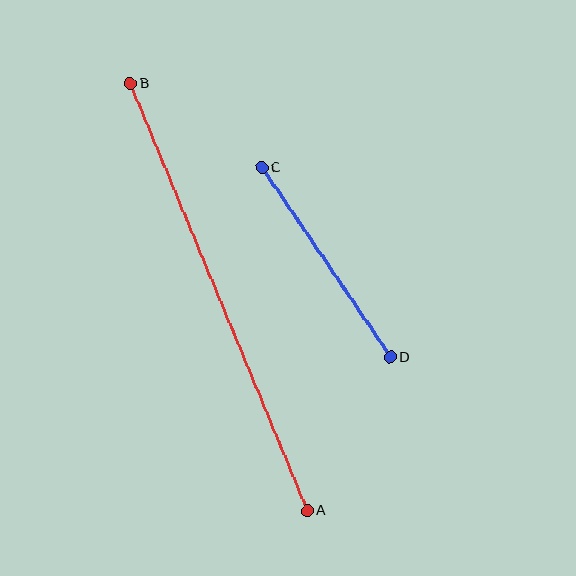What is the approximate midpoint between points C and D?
The midpoint is at approximately (326, 263) pixels.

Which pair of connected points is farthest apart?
Points A and B are farthest apart.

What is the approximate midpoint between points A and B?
The midpoint is at approximately (219, 297) pixels.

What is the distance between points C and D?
The distance is approximately 229 pixels.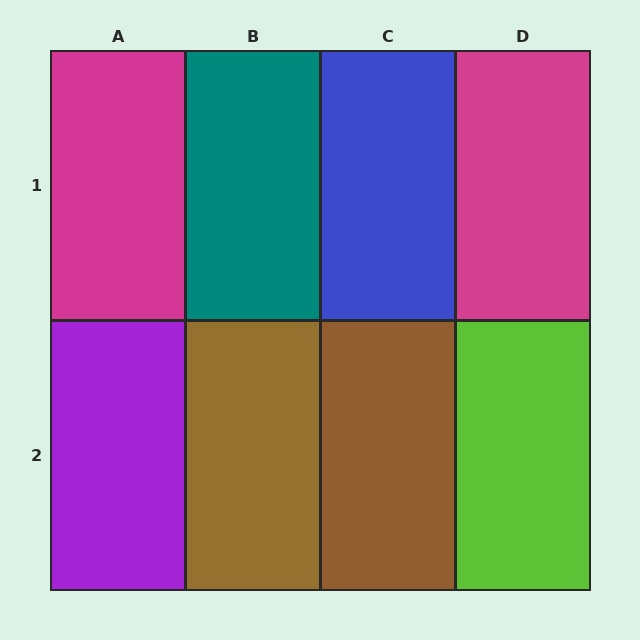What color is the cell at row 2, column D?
Lime.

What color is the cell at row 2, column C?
Brown.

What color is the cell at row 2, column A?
Purple.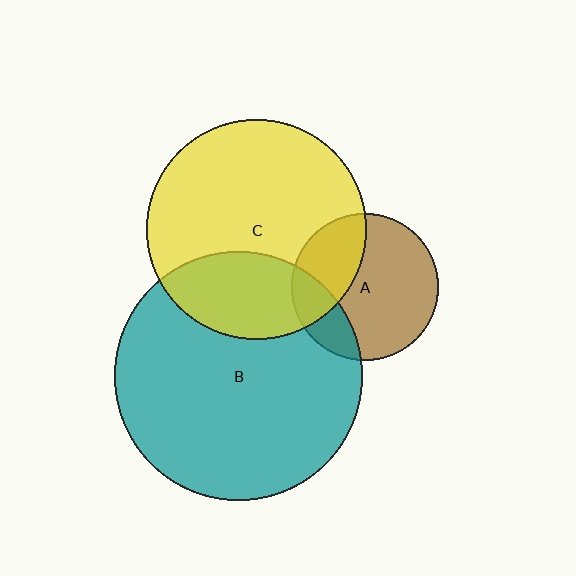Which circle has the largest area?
Circle B (teal).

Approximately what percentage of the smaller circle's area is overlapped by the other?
Approximately 30%.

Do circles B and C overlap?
Yes.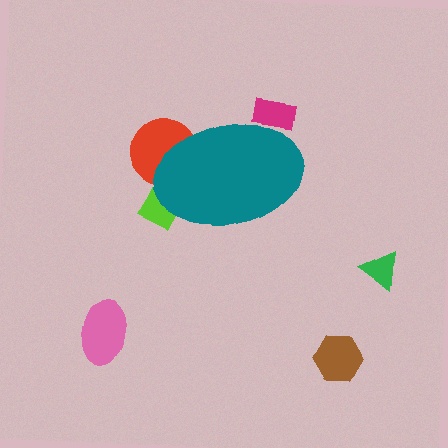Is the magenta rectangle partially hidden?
Yes, the magenta rectangle is partially hidden behind the teal ellipse.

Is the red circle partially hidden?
Yes, the red circle is partially hidden behind the teal ellipse.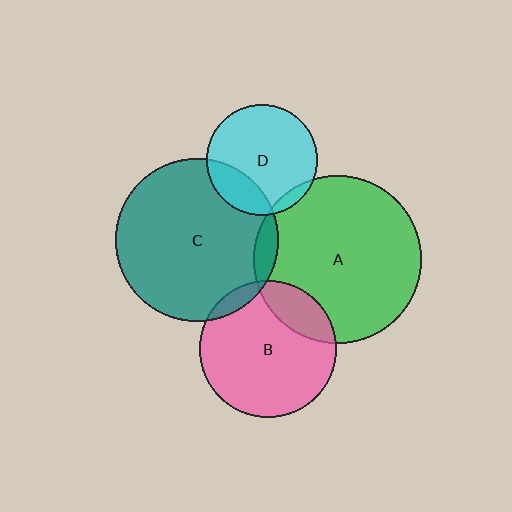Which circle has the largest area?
Circle A (green).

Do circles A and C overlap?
Yes.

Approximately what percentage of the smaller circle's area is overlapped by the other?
Approximately 5%.